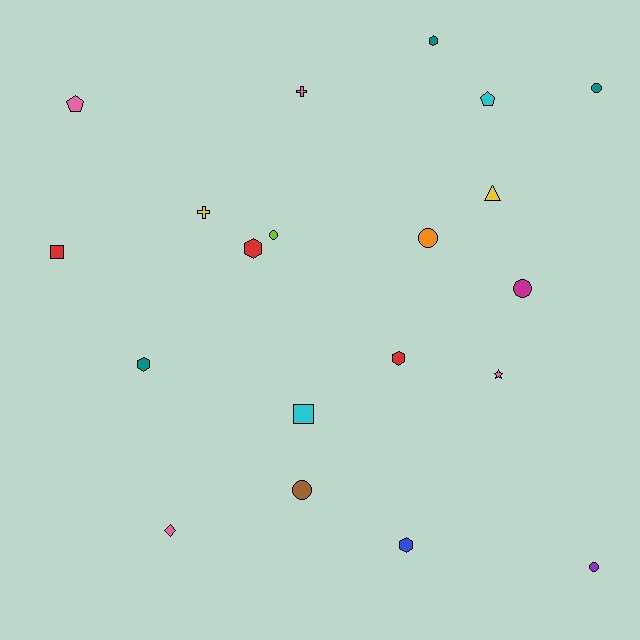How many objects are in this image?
There are 20 objects.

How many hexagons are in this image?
There are 5 hexagons.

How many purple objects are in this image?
There is 1 purple object.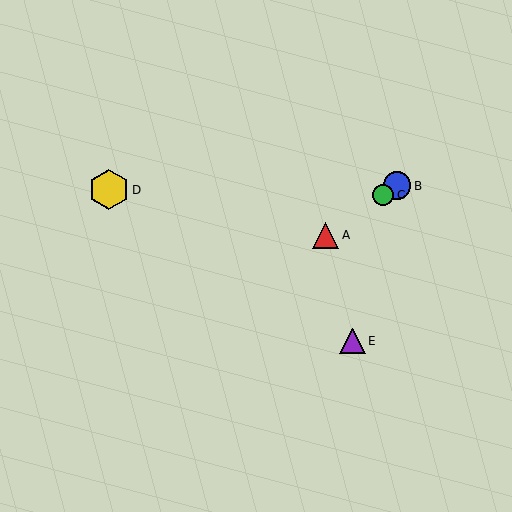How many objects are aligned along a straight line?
3 objects (A, B, C) are aligned along a straight line.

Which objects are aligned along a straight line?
Objects A, B, C are aligned along a straight line.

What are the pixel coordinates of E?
Object E is at (352, 341).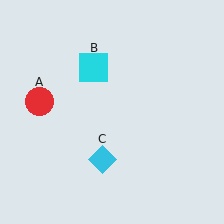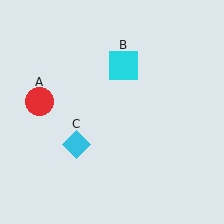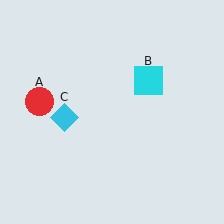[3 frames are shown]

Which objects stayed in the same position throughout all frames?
Red circle (object A) remained stationary.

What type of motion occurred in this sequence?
The cyan square (object B), cyan diamond (object C) rotated clockwise around the center of the scene.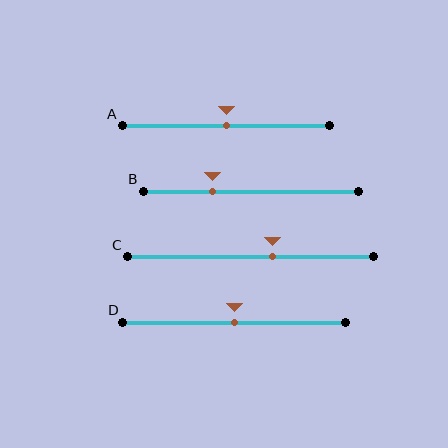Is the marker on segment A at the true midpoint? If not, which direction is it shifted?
Yes, the marker on segment A is at the true midpoint.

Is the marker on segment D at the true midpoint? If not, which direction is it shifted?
Yes, the marker on segment D is at the true midpoint.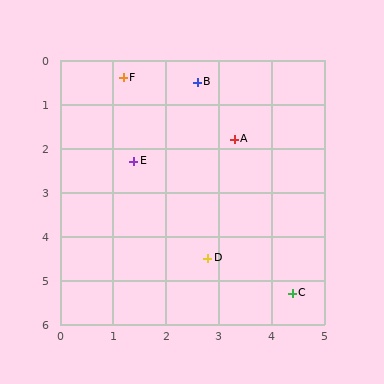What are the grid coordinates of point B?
Point B is at approximately (2.6, 0.5).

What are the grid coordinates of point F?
Point F is at approximately (1.2, 0.4).